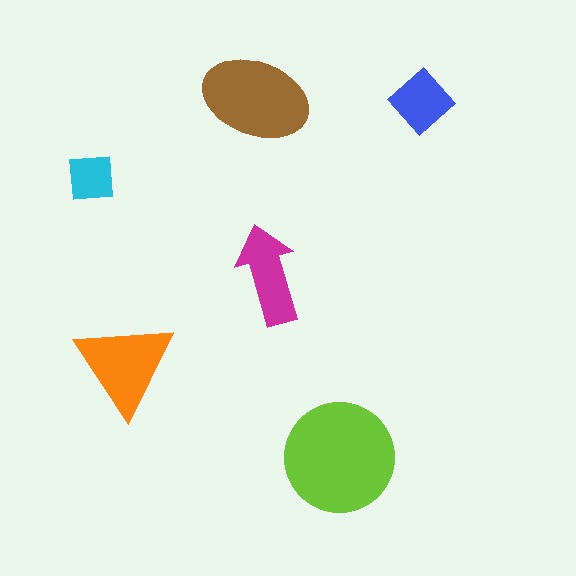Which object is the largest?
The lime circle.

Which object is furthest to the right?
The blue diamond is rightmost.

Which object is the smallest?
The cyan square.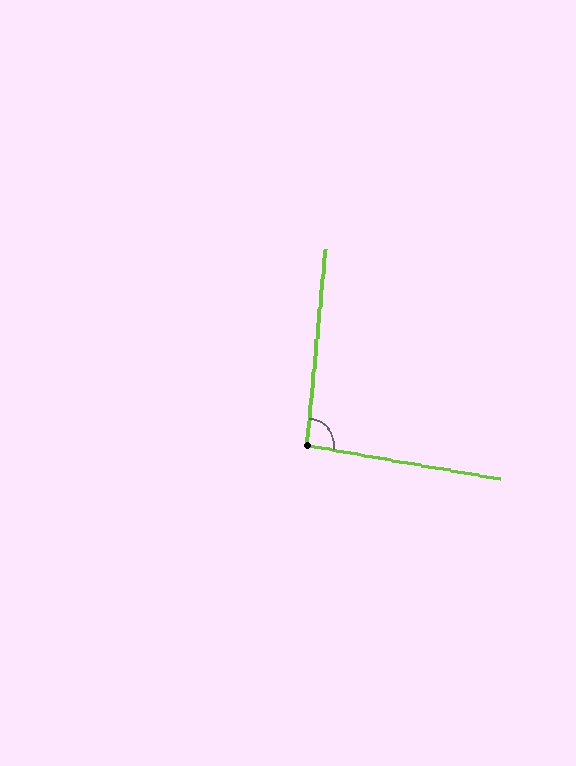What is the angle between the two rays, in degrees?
Approximately 94 degrees.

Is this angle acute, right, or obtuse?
It is approximately a right angle.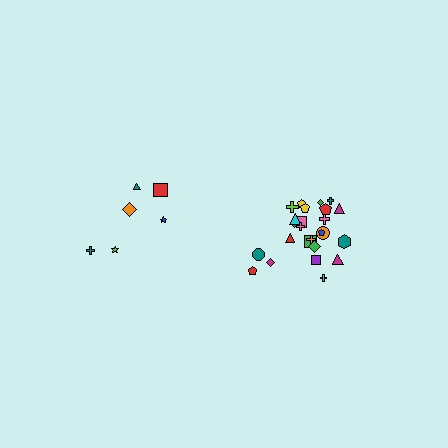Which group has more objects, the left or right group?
The right group.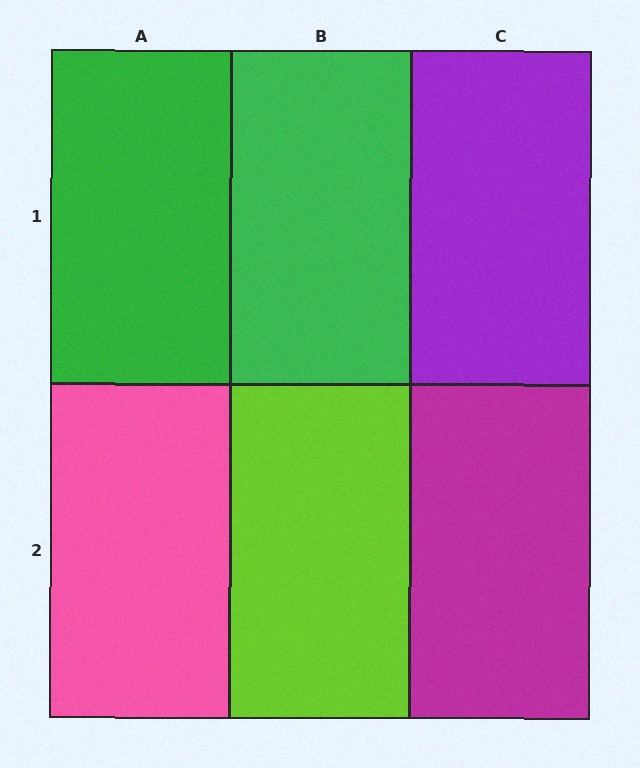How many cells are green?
2 cells are green.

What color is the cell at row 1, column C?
Purple.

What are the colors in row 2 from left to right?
Pink, lime, magenta.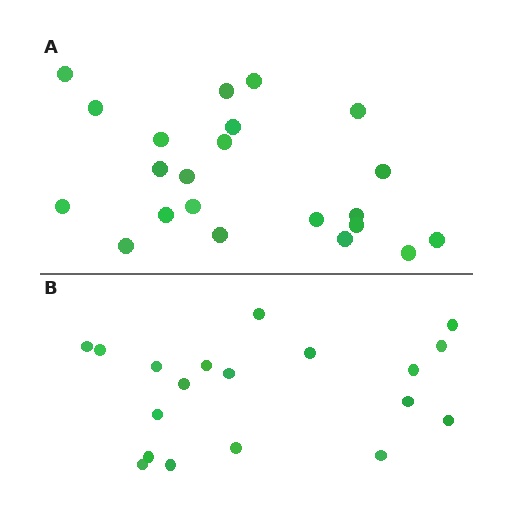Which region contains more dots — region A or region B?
Region A (the top region) has more dots.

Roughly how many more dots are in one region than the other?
Region A has just a few more — roughly 2 or 3 more dots than region B.